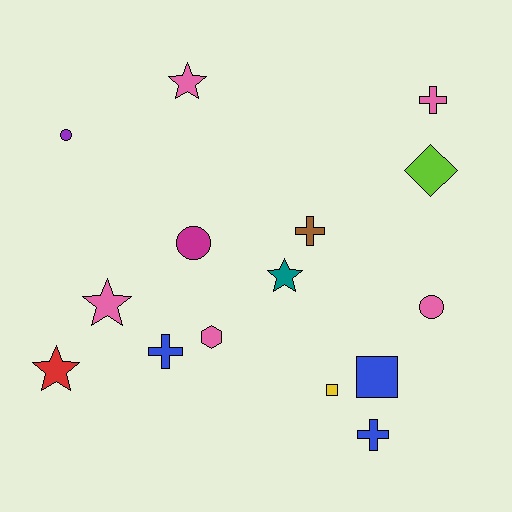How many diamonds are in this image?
There is 1 diamond.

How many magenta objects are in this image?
There is 1 magenta object.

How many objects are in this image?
There are 15 objects.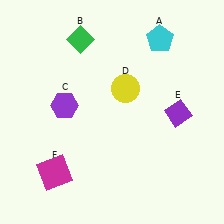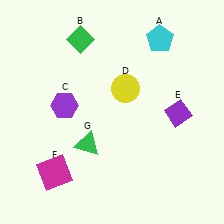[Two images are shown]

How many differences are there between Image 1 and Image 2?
There is 1 difference between the two images.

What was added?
A green triangle (G) was added in Image 2.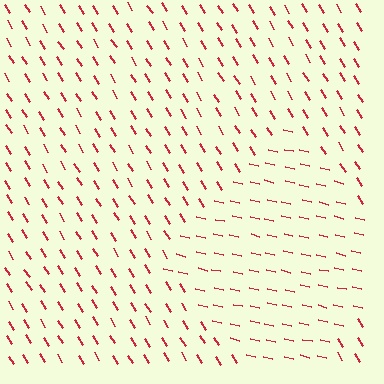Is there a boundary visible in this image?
Yes, there is a texture boundary formed by a change in line orientation.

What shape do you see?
I see a diamond.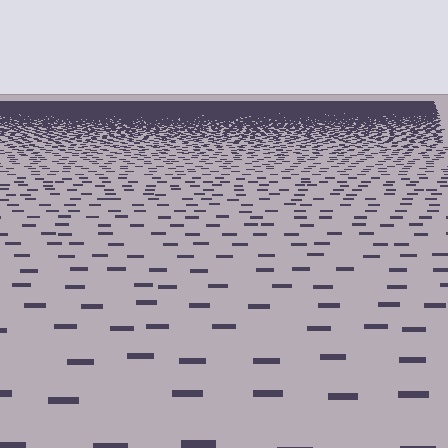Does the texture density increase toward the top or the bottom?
Density increases toward the top.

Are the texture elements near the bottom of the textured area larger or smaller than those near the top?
Larger. Near the bottom, elements are closer to the viewer and appear at a bigger on-screen size.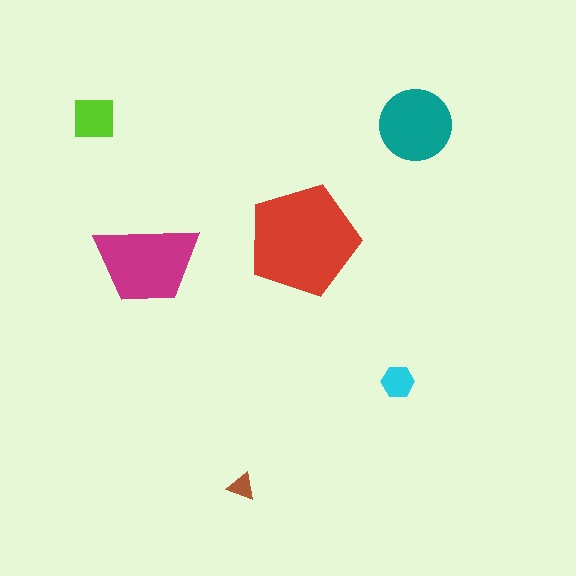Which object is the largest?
The red pentagon.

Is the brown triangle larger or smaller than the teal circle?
Smaller.